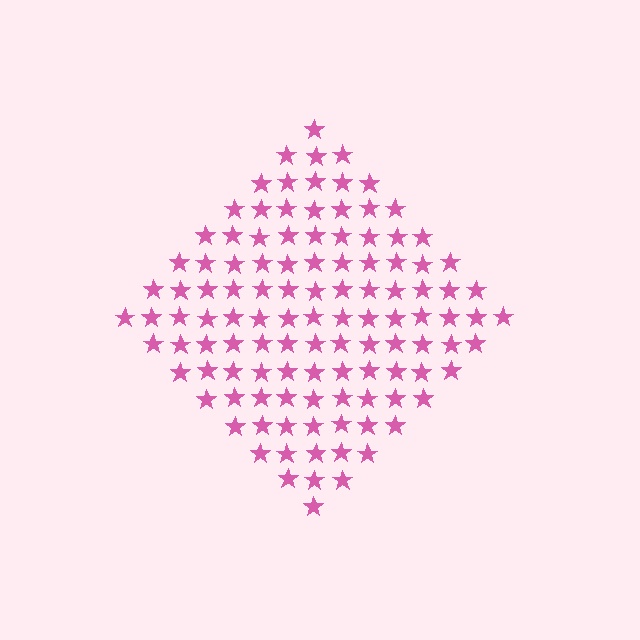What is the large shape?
The large shape is a diamond.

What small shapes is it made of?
It is made of small stars.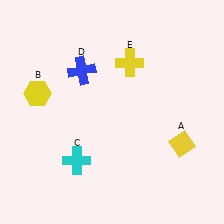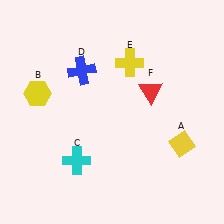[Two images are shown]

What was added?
A red triangle (F) was added in Image 2.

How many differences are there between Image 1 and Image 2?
There is 1 difference between the two images.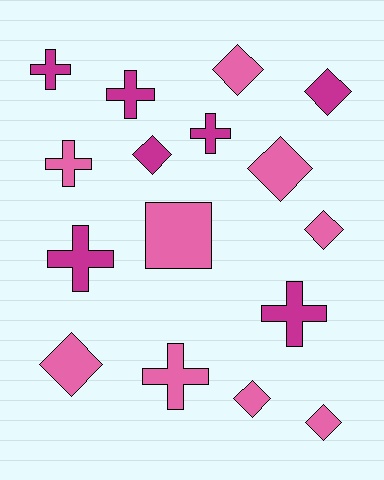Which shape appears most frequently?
Diamond, with 8 objects.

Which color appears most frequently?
Pink, with 9 objects.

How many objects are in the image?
There are 16 objects.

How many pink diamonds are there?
There are 6 pink diamonds.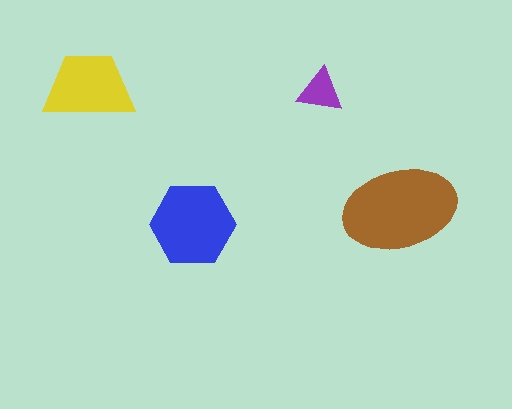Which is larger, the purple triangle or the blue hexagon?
The blue hexagon.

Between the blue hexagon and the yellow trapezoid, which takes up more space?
The blue hexagon.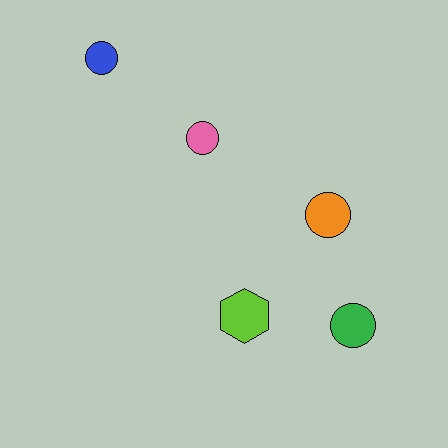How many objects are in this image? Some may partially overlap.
There are 5 objects.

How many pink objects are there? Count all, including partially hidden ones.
There is 1 pink object.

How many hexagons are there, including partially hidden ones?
There is 1 hexagon.